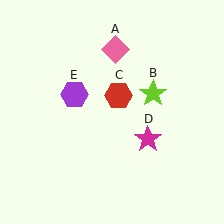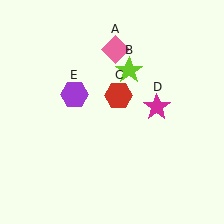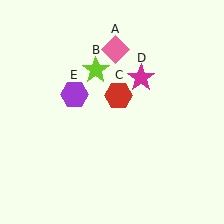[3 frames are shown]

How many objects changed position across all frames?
2 objects changed position: lime star (object B), magenta star (object D).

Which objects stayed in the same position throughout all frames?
Pink diamond (object A) and red hexagon (object C) and purple hexagon (object E) remained stationary.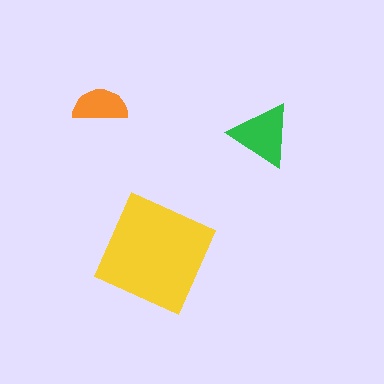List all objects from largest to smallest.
The yellow square, the green triangle, the orange semicircle.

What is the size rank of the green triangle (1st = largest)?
2nd.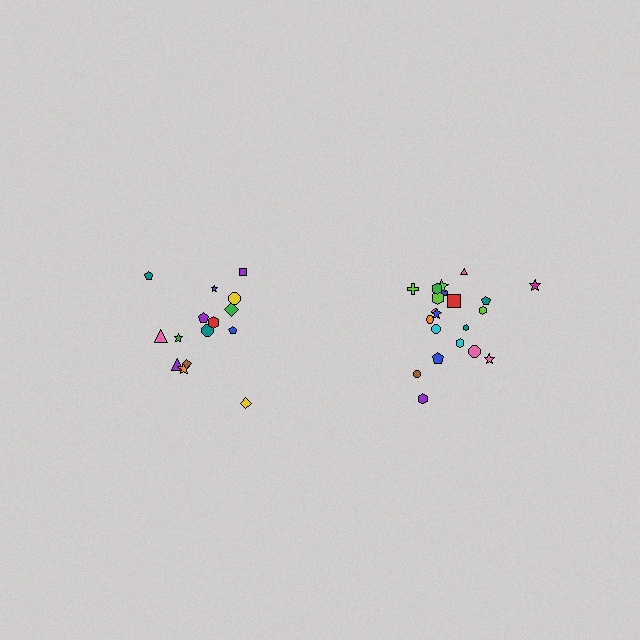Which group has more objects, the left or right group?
The right group.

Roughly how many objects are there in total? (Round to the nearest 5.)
Roughly 35 objects in total.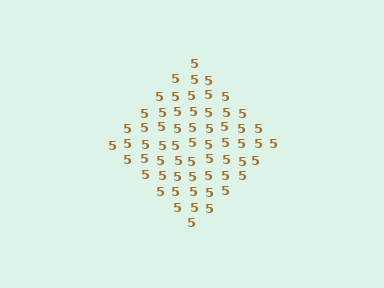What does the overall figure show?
The overall figure shows a diamond.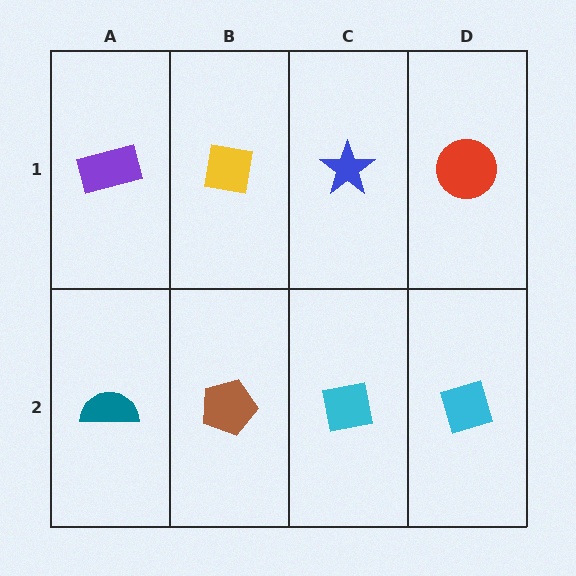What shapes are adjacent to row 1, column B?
A brown pentagon (row 2, column B), a purple rectangle (row 1, column A), a blue star (row 1, column C).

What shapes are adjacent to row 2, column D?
A red circle (row 1, column D), a cyan square (row 2, column C).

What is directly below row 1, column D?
A cyan diamond.